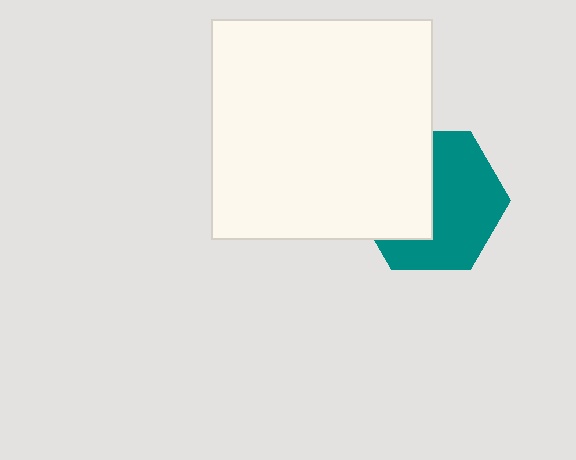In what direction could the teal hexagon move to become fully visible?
The teal hexagon could move right. That would shift it out from behind the white square entirely.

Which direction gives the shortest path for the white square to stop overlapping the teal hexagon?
Moving left gives the shortest separation.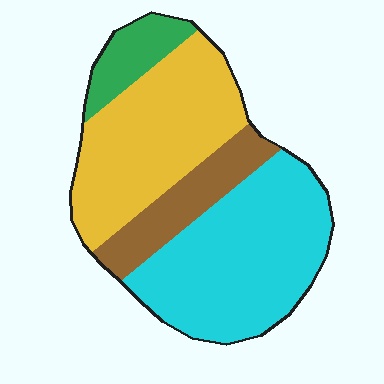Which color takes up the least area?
Green, at roughly 10%.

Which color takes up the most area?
Cyan, at roughly 40%.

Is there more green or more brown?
Brown.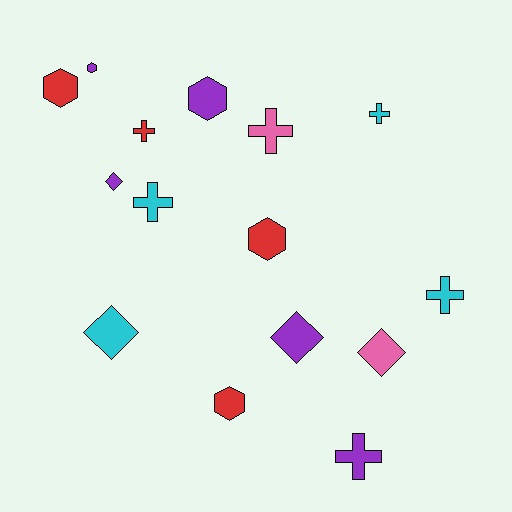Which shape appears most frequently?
Cross, with 6 objects.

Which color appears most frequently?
Purple, with 5 objects.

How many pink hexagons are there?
There are no pink hexagons.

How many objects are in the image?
There are 15 objects.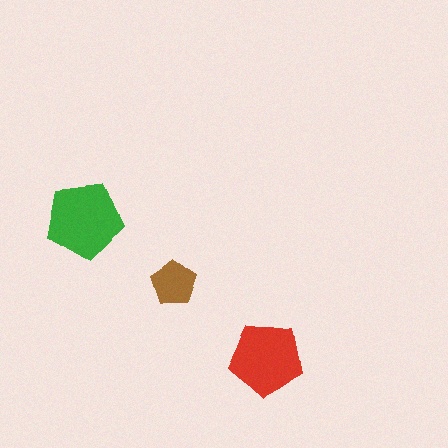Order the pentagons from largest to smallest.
the green one, the red one, the brown one.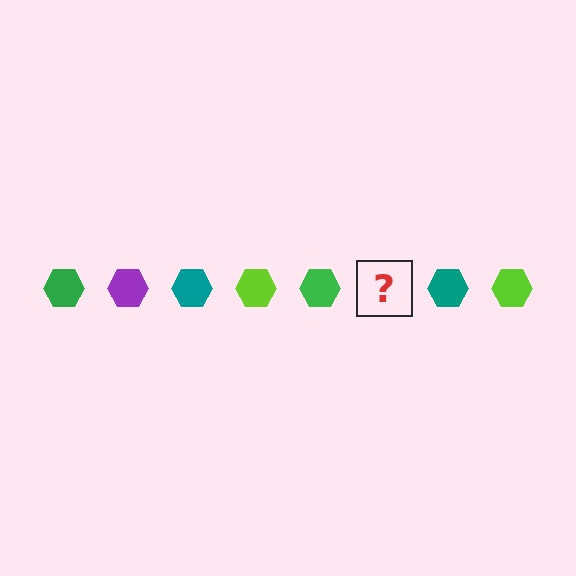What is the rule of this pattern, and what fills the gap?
The rule is that the pattern cycles through green, purple, teal, lime hexagons. The gap should be filled with a purple hexagon.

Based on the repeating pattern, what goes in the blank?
The blank should be a purple hexagon.